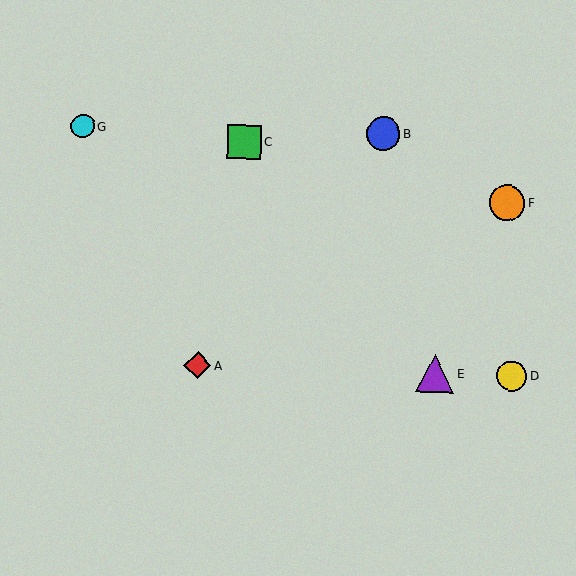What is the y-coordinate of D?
Object D is at y≈376.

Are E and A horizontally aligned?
Yes, both are at y≈373.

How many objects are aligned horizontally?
3 objects (A, D, E) are aligned horizontally.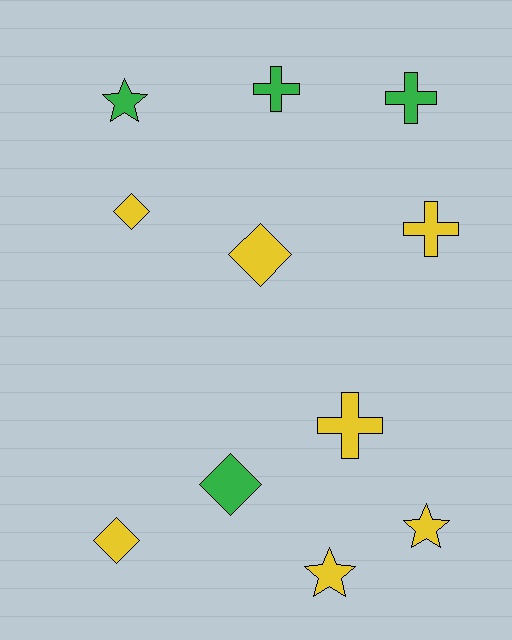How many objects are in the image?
There are 11 objects.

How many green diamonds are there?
There is 1 green diamond.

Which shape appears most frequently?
Cross, with 4 objects.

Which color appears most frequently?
Yellow, with 7 objects.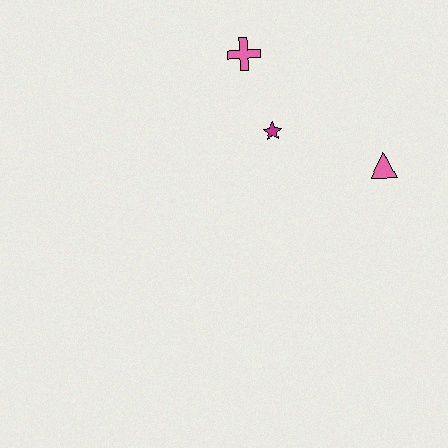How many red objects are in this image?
There are no red objects.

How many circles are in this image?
There are no circles.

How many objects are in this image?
There are 3 objects.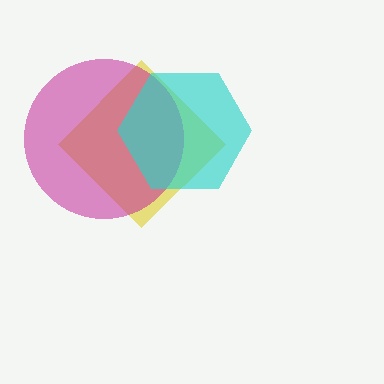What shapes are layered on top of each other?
The layered shapes are: a yellow diamond, a magenta circle, a cyan hexagon.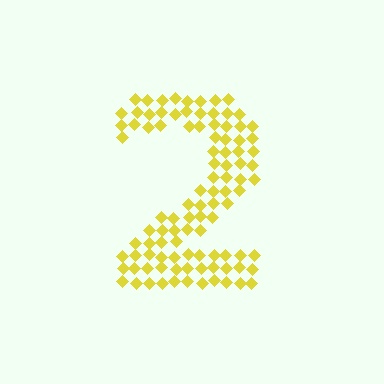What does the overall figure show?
The overall figure shows the digit 2.